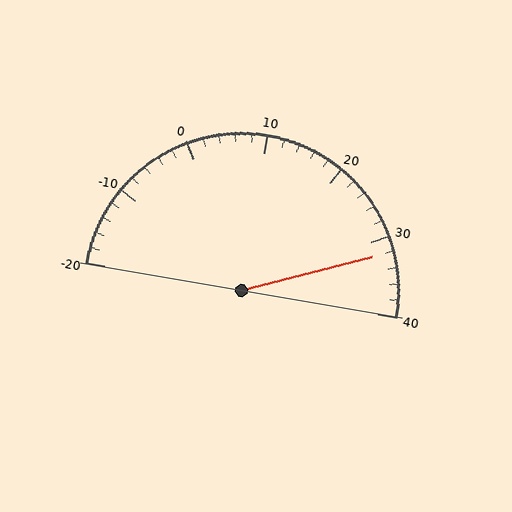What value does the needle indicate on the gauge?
The needle indicates approximately 32.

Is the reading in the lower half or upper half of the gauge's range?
The reading is in the upper half of the range (-20 to 40).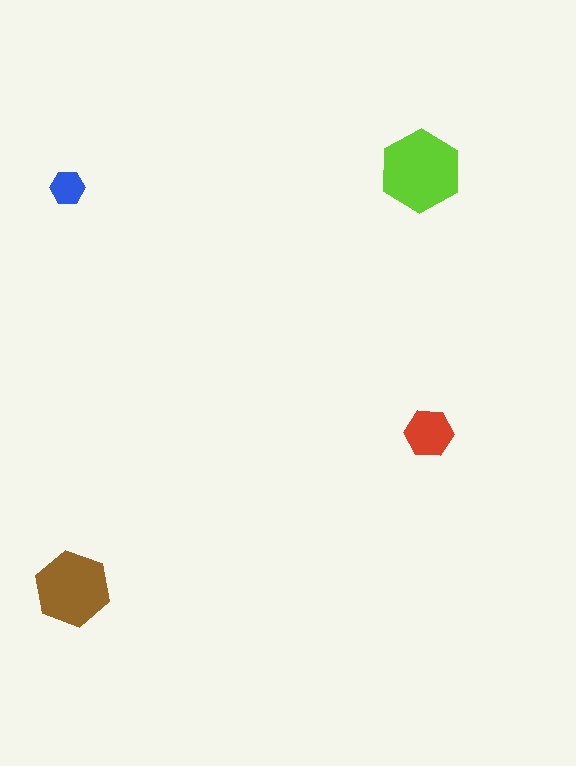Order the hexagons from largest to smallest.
the lime one, the brown one, the red one, the blue one.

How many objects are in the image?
There are 4 objects in the image.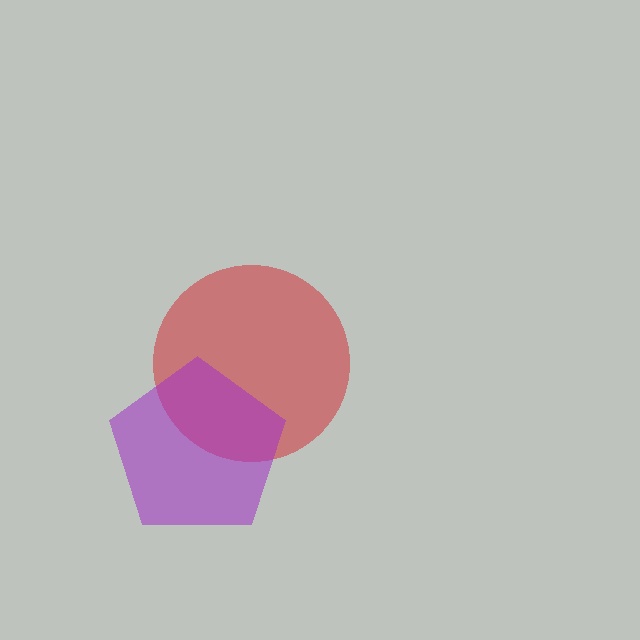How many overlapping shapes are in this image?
There are 2 overlapping shapes in the image.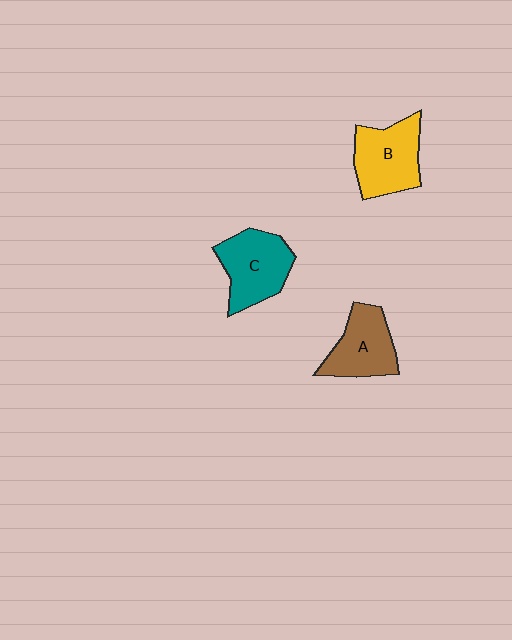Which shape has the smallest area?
Shape A (brown).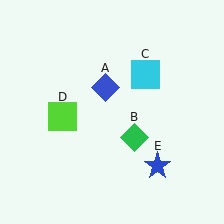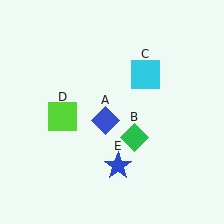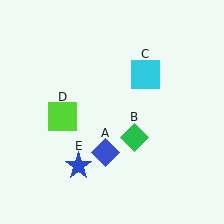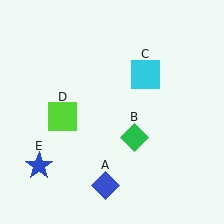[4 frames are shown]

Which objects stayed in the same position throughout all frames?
Green diamond (object B) and cyan square (object C) and lime square (object D) remained stationary.